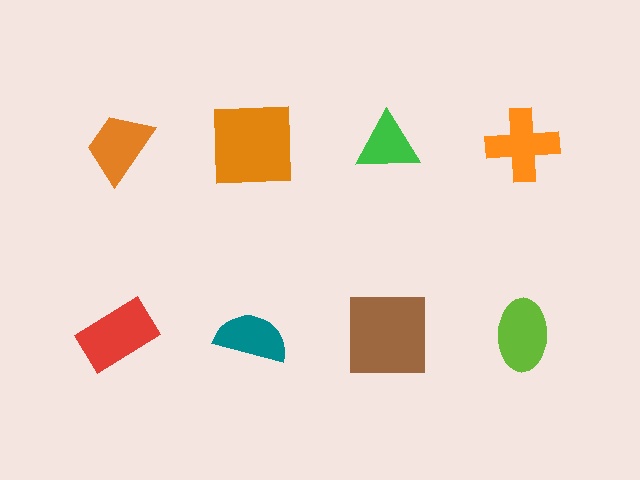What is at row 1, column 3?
A green triangle.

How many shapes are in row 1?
4 shapes.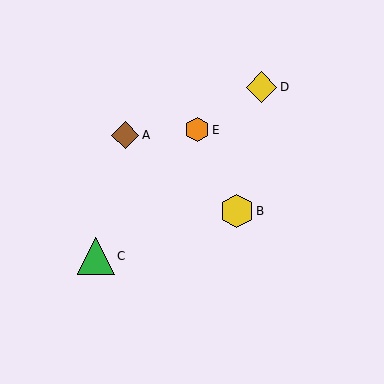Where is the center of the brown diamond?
The center of the brown diamond is at (125, 135).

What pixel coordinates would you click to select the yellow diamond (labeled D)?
Click at (262, 87) to select the yellow diamond D.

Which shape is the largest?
The green triangle (labeled C) is the largest.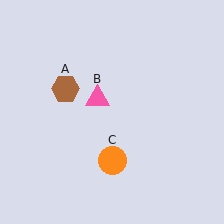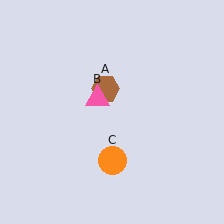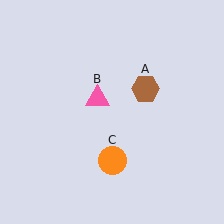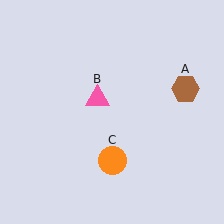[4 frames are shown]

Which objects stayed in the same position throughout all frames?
Pink triangle (object B) and orange circle (object C) remained stationary.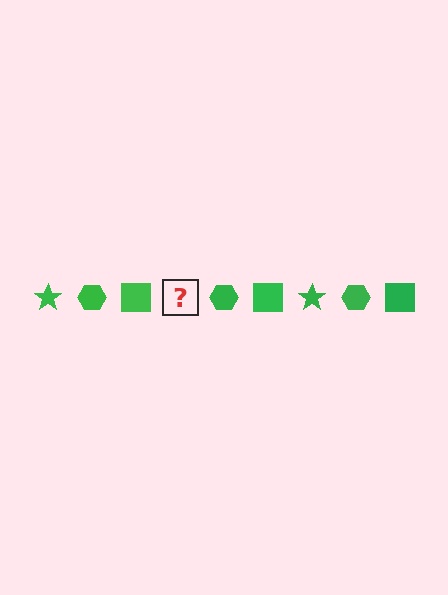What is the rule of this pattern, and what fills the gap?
The rule is that the pattern cycles through star, hexagon, square shapes in green. The gap should be filled with a green star.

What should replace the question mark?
The question mark should be replaced with a green star.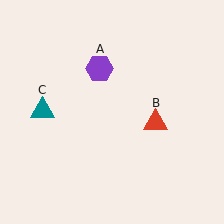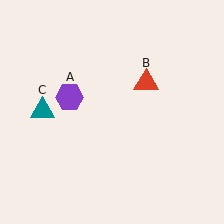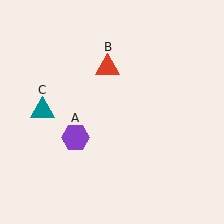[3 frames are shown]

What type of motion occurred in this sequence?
The purple hexagon (object A), red triangle (object B) rotated counterclockwise around the center of the scene.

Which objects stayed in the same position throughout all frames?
Teal triangle (object C) remained stationary.